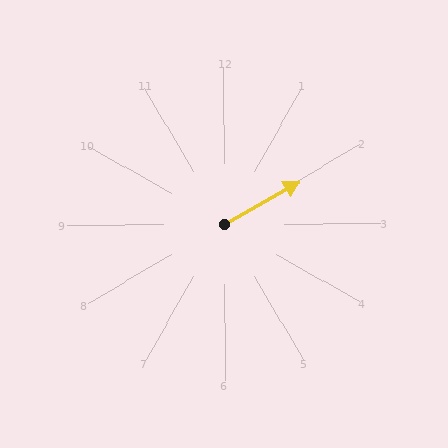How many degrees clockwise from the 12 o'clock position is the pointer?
Approximately 60 degrees.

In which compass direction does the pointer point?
Northeast.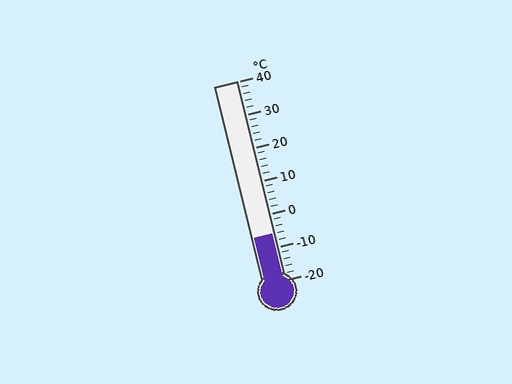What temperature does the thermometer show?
The thermometer shows approximately -6°C.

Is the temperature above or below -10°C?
The temperature is above -10°C.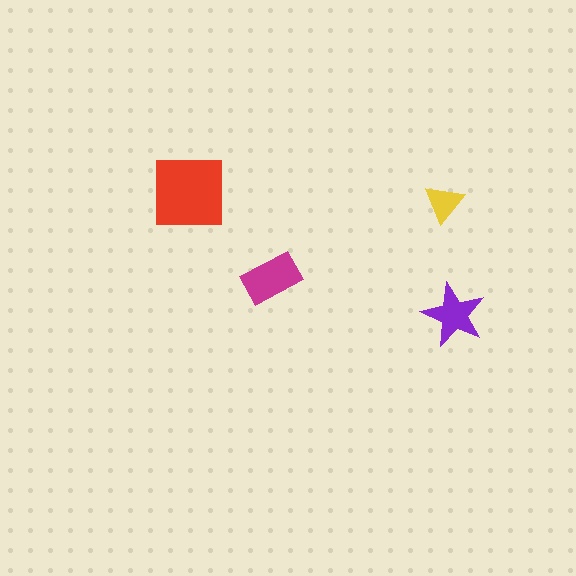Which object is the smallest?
The yellow triangle.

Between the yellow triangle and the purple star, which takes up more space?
The purple star.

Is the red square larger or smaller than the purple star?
Larger.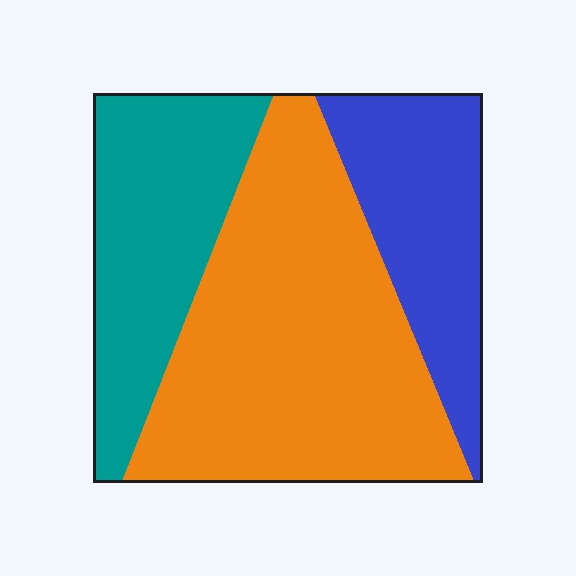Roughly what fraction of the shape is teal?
Teal covers 27% of the shape.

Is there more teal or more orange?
Orange.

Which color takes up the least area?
Blue, at roughly 25%.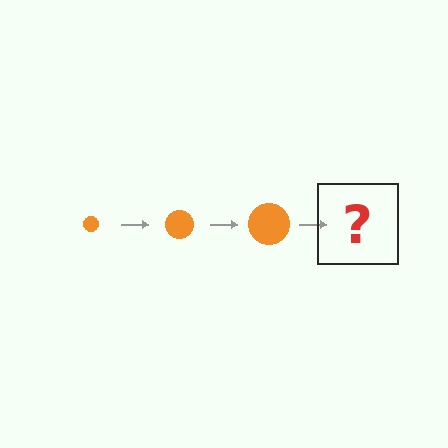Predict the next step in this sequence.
The next step is an orange circle, larger than the previous one.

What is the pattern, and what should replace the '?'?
The pattern is that the circle gets progressively larger each step. The '?' should be an orange circle, larger than the previous one.